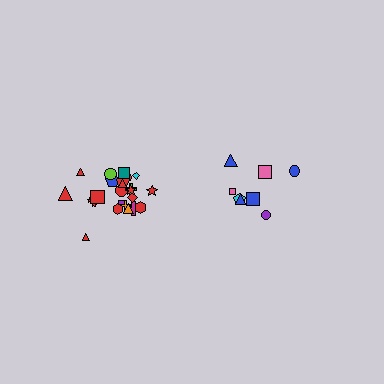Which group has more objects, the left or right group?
The left group.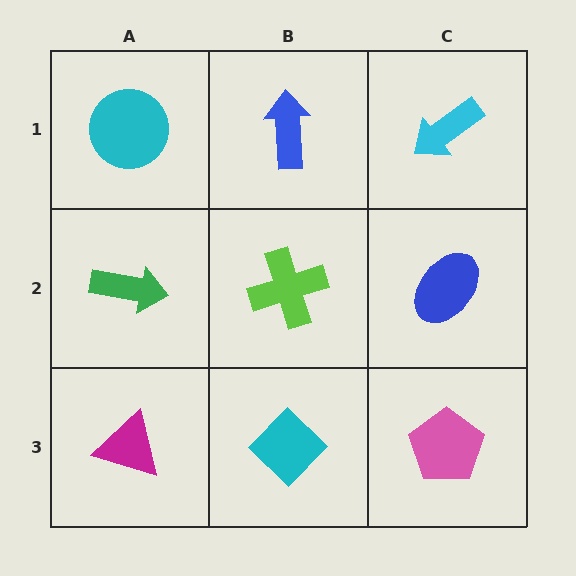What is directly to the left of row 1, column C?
A blue arrow.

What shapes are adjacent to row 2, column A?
A cyan circle (row 1, column A), a magenta triangle (row 3, column A), a lime cross (row 2, column B).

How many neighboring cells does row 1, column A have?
2.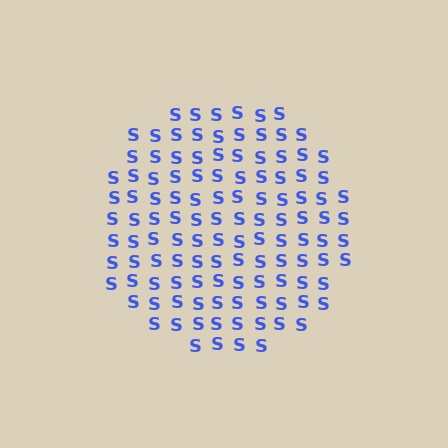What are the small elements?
The small elements are letter S's.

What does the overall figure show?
The overall figure shows a circle.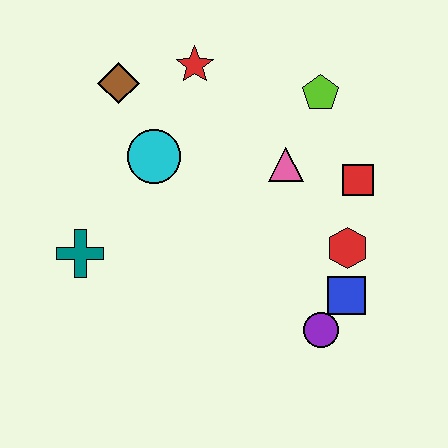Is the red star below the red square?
No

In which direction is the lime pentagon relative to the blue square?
The lime pentagon is above the blue square.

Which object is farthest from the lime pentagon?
The teal cross is farthest from the lime pentagon.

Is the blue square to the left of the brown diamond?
No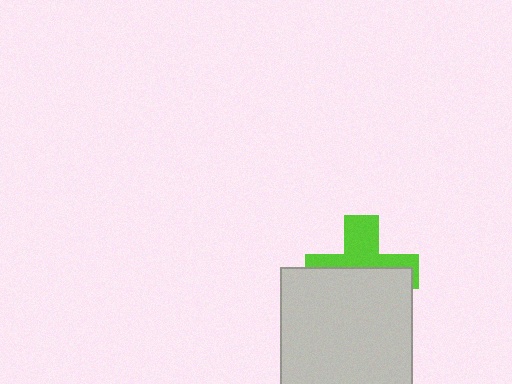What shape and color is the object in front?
The object in front is a light gray square.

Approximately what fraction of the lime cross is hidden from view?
Roughly 55% of the lime cross is hidden behind the light gray square.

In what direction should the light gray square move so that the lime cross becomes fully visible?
The light gray square should move down. That is the shortest direction to clear the overlap and leave the lime cross fully visible.